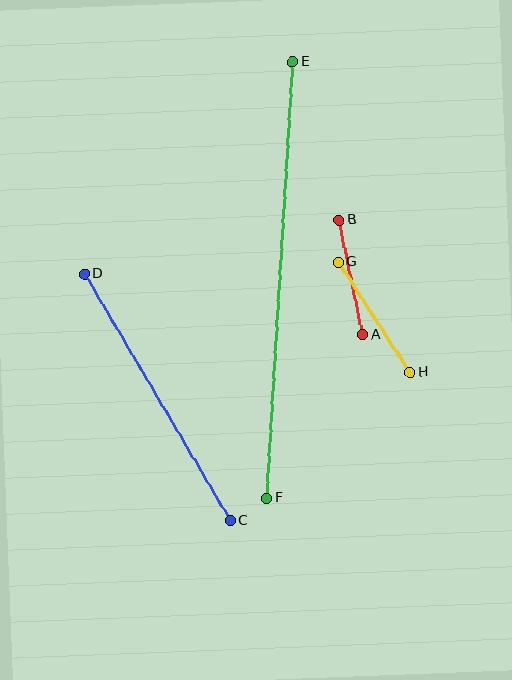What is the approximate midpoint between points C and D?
The midpoint is at approximately (157, 397) pixels.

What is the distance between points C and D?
The distance is approximately 286 pixels.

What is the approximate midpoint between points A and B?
The midpoint is at approximately (351, 277) pixels.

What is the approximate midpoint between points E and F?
The midpoint is at approximately (280, 280) pixels.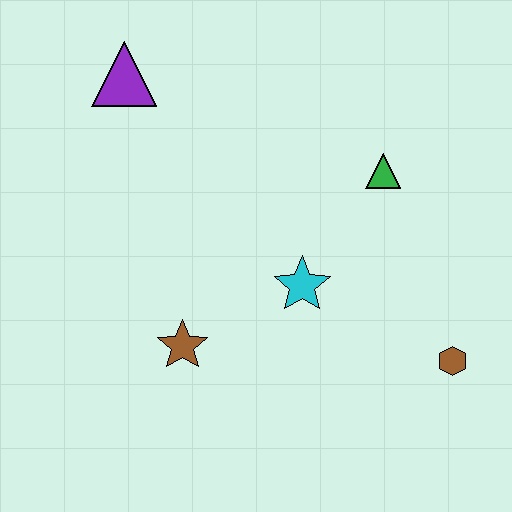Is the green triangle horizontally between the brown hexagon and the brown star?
Yes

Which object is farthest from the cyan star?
The purple triangle is farthest from the cyan star.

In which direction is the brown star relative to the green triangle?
The brown star is to the left of the green triangle.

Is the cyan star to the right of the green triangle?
No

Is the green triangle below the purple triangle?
Yes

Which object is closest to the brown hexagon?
The cyan star is closest to the brown hexagon.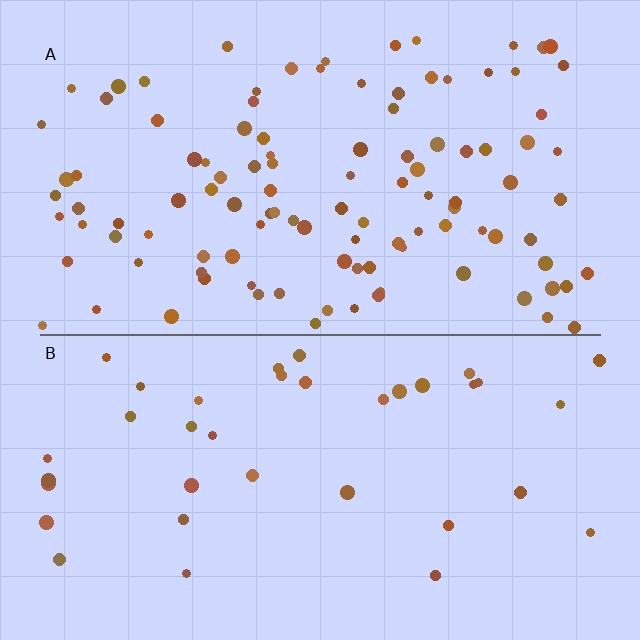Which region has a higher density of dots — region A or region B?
A (the top).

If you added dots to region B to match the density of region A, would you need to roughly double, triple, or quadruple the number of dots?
Approximately triple.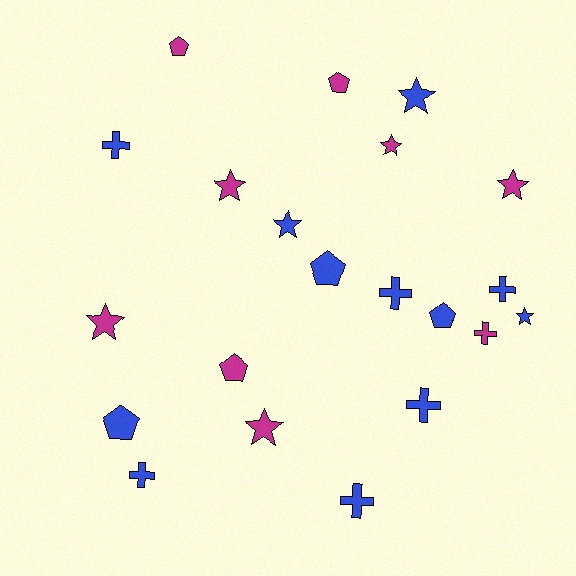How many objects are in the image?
There are 21 objects.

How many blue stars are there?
There are 3 blue stars.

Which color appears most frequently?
Blue, with 12 objects.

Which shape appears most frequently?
Star, with 8 objects.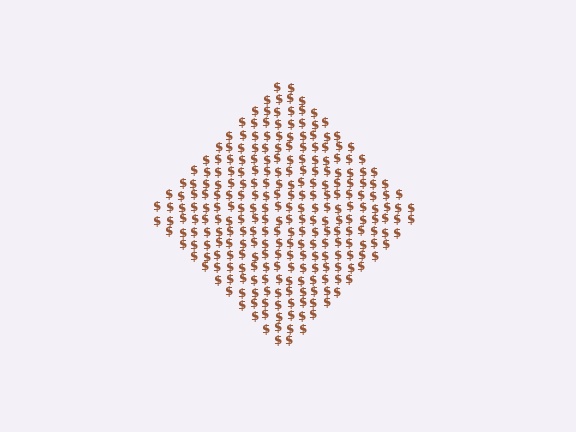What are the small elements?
The small elements are dollar signs.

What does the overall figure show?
The overall figure shows a diamond.